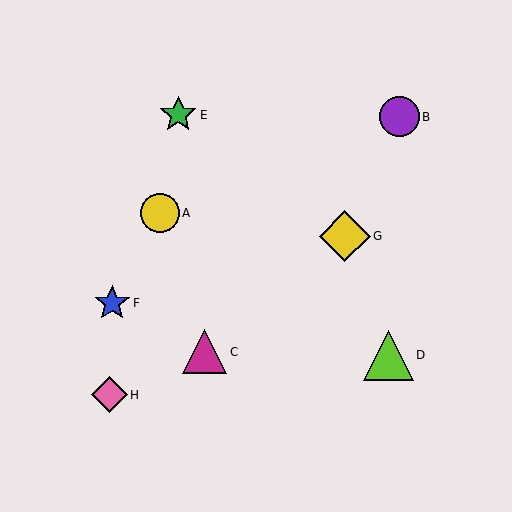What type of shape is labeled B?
Shape B is a purple circle.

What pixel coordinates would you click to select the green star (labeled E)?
Click at (178, 115) to select the green star E.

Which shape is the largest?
The yellow diamond (labeled G) is the largest.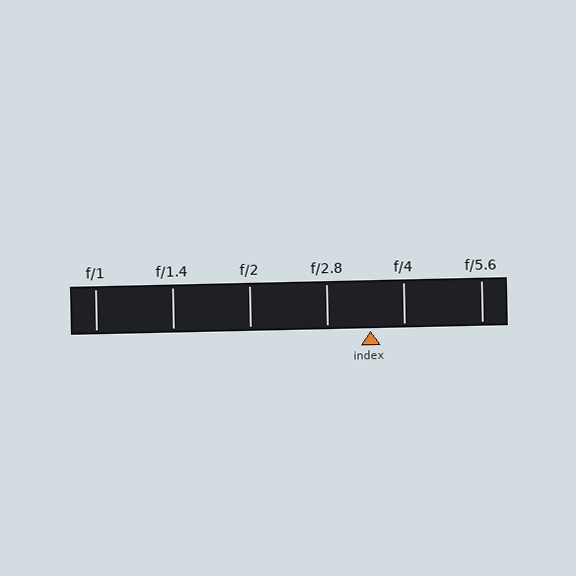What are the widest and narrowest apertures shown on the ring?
The widest aperture shown is f/1 and the narrowest is f/5.6.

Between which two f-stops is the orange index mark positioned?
The index mark is between f/2.8 and f/4.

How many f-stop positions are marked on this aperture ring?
There are 6 f-stop positions marked.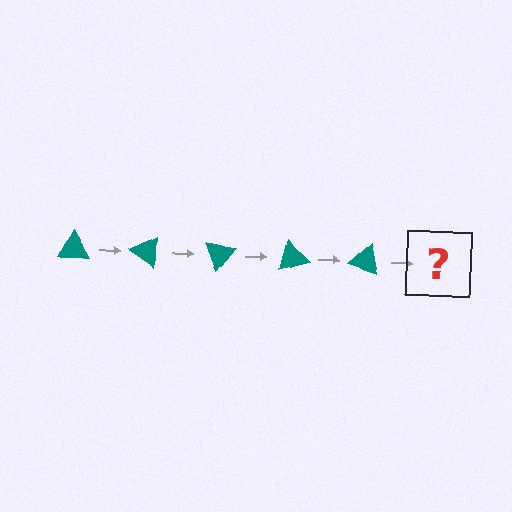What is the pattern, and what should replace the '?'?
The pattern is that the triangle rotates 35 degrees each step. The '?' should be a teal triangle rotated 175 degrees.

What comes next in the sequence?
The next element should be a teal triangle rotated 175 degrees.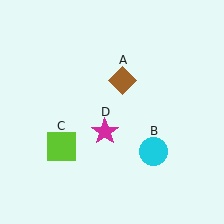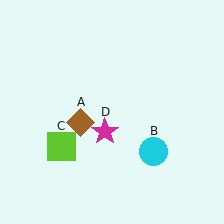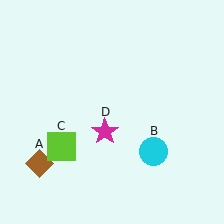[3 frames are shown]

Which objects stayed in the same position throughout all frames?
Cyan circle (object B) and lime square (object C) and magenta star (object D) remained stationary.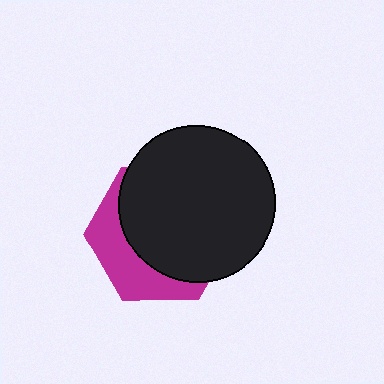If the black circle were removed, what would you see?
You would see the complete magenta hexagon.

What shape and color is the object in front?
The object in front is a black circle.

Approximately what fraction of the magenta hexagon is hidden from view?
Roughly 68% of the magenta hexagon is hidden behind the black circle.